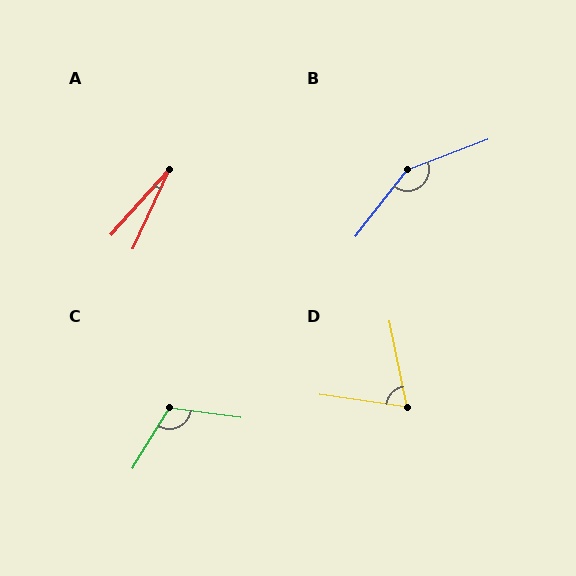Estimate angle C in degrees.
Approximately 114 degrees.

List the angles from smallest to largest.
A (17°), D (71°), C (114°), B (149°).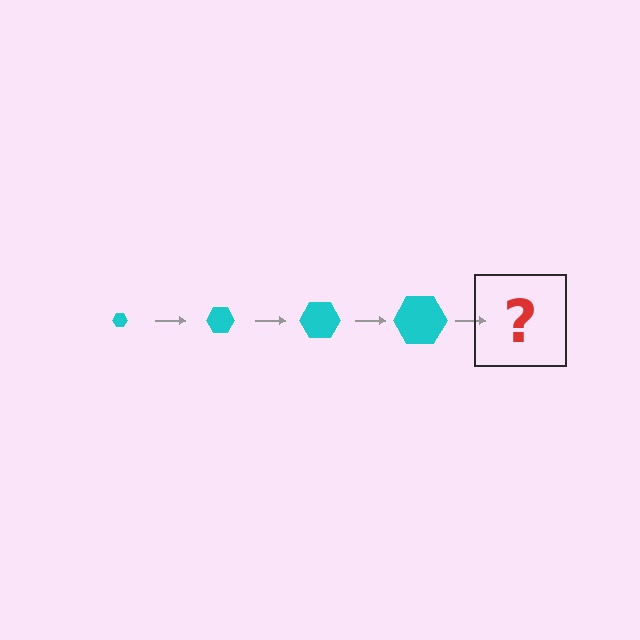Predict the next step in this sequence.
The next step is a cyan hexagon, larger than the previous one.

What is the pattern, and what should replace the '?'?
The pattern is that the hexagon gets progressively larger each step. The '?' should be a cyan hexagon, larger than the previous one.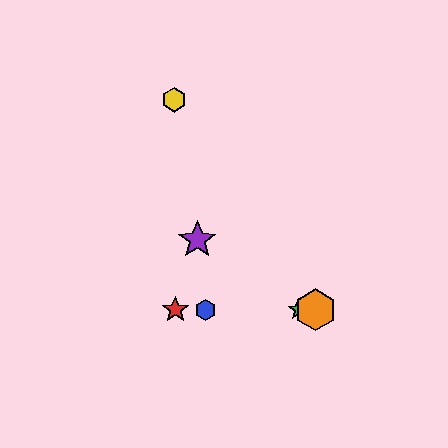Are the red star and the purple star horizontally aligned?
No, the red star is at y≈310 and the purple star is at y≈240.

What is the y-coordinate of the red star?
The red star is at y≈310.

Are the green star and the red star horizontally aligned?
Yes, both are at y≈310.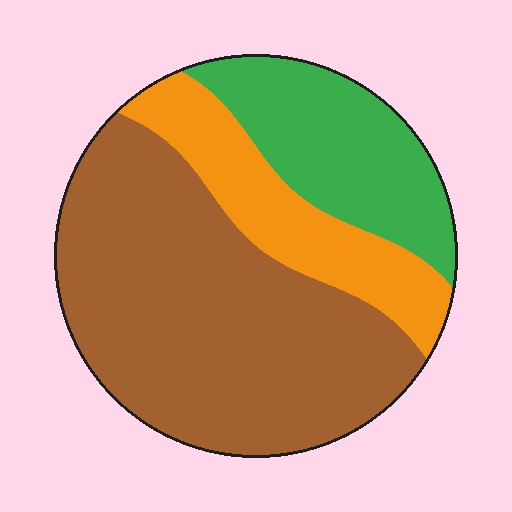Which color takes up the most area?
Brown, at roughly 60%.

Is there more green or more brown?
Brown.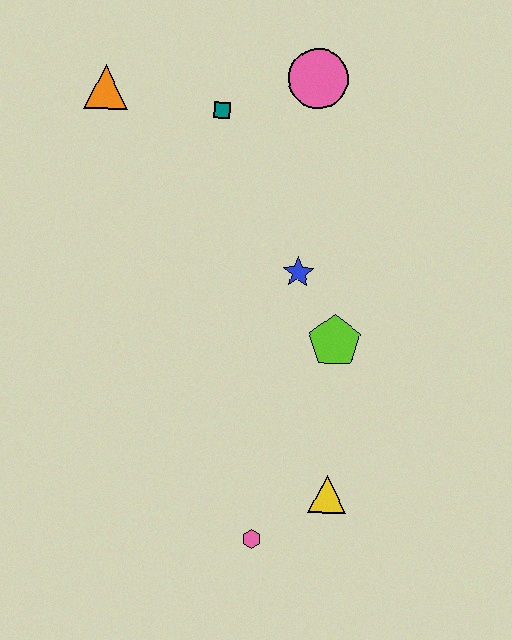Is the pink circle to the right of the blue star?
Yes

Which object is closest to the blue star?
The lime pentagon is closest to the blue star.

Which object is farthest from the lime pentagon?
The orange triangle is farthest from the lime pentagon.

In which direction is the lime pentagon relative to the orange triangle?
The lime pentagon is below the orange triangle.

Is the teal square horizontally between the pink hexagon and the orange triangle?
Yes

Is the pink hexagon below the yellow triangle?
Yes